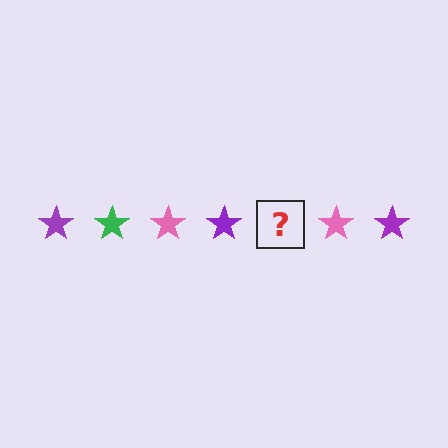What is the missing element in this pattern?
The missing element is a green star.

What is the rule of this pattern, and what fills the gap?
The rule is that the pattern cycles through purple, green, pink stars. The gap should be filled with a green star.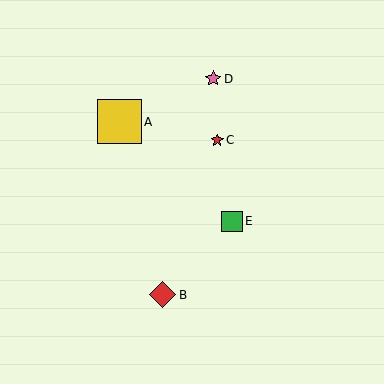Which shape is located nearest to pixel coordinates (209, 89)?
The pink star (labeled D) at (213, 79) is nearest to that location.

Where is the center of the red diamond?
The center of the red diamond is at (163, 295).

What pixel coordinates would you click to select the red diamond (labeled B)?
Click at (163, 295) to select the red diamond B.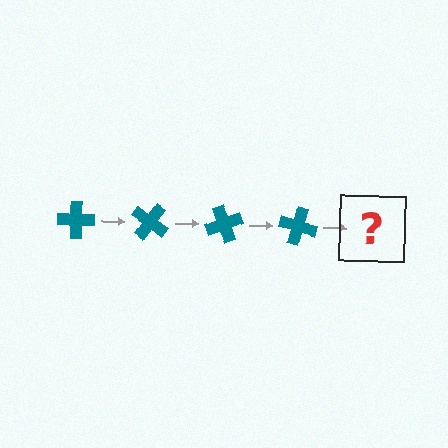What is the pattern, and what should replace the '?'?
The pattern is that the cross rotates 35 degrees each step. The '?' should be a teal cross rotated 140 degrees.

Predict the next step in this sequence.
The next step is a teal cross rotated 140 degrees.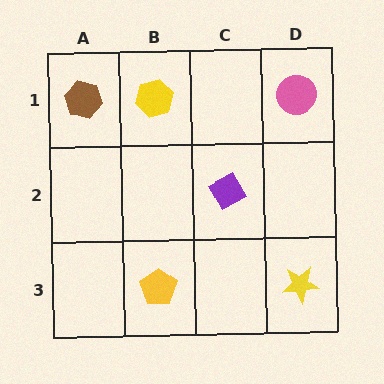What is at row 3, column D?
A yellow star.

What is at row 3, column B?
A yellow pentagon.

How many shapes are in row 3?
2 shapes.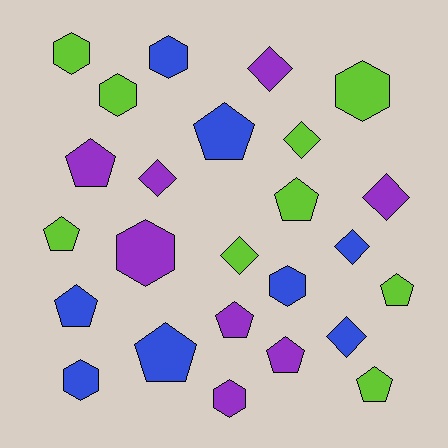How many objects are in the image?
There are 25 objects.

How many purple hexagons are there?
There are 2 purple hexagons.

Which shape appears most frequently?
Pentagon, with 10 objects.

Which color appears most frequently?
Lime, with 9 objects.